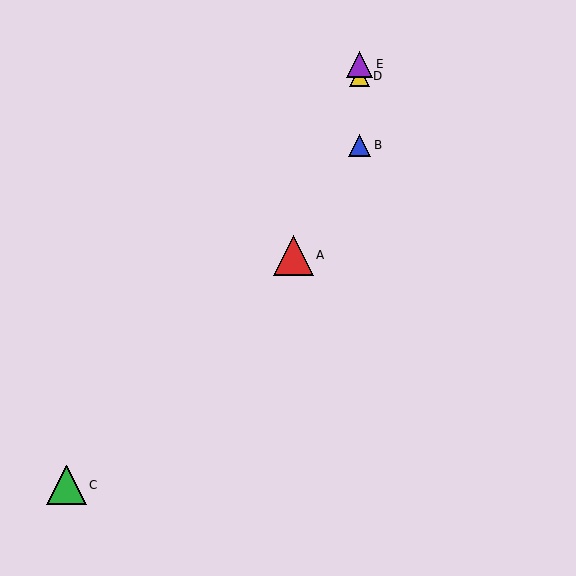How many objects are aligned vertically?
3 objects (B, D, E) are aligned vertically.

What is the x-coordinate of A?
Object A is at x≈294.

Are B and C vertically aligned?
No, B is at x≈360 and C is at x≈67.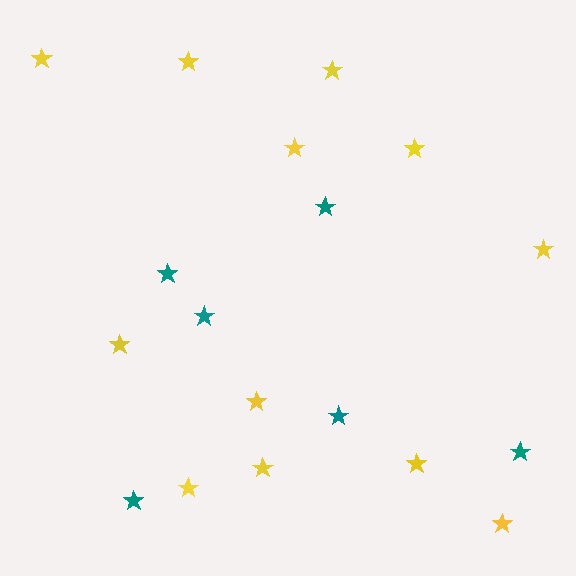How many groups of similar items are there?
There are 2 groups: one group of yellow stars (12) and one group of teal stars (6).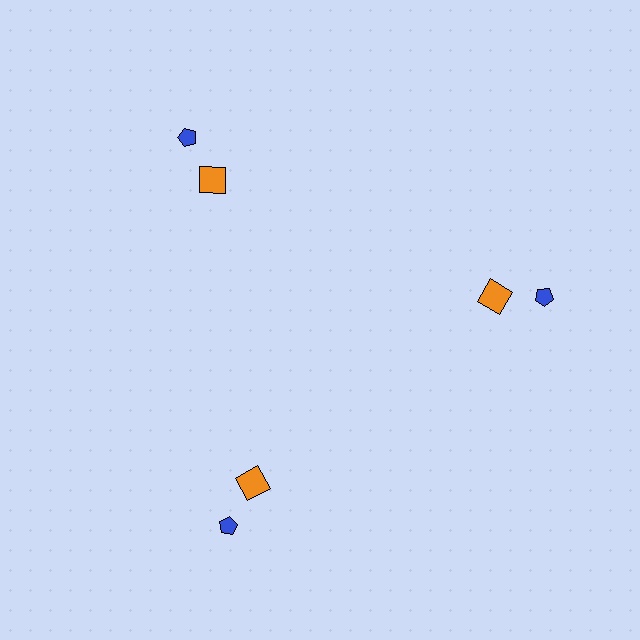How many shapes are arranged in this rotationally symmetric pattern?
There are 6 shapes, arranged in 3 groups of 2.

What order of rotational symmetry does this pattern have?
This pattern has 3-fold rotational symmetry.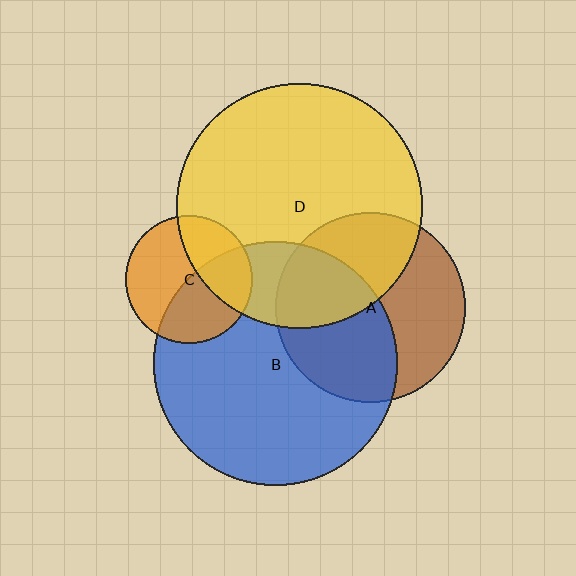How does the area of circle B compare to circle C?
Approximately 3.7 times.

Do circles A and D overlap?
Yes.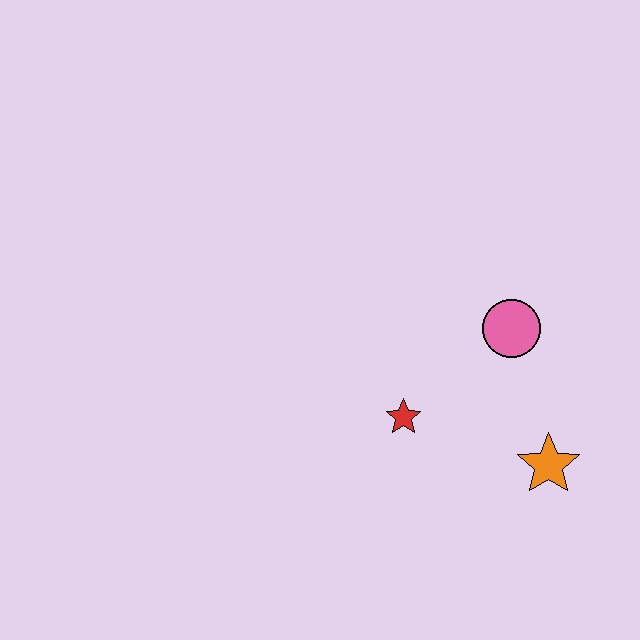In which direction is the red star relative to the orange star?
The red star is to the left of the orange star.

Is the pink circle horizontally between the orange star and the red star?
Yes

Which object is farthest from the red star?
The orange star is farthest from the red star.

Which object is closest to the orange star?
The pink circle is closest to the orange star.